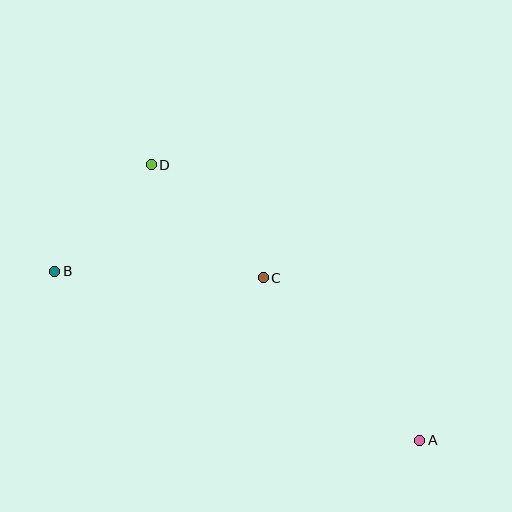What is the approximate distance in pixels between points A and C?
The distance between A and C is approximately 226 pixels.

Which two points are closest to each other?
Points B and D are closest to each other.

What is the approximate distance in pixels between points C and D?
The distance between C and D is approximately 159 pixels.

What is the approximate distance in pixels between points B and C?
The distance between B and C is approximately 208 pixels.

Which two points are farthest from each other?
Points A and B are farthest from each other.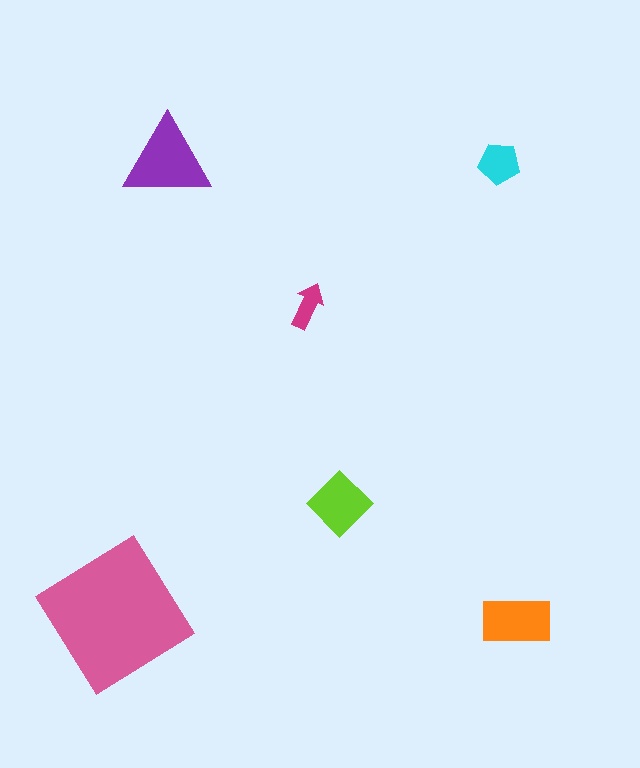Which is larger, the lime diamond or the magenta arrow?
The lime diamond.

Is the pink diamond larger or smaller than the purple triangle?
Larger.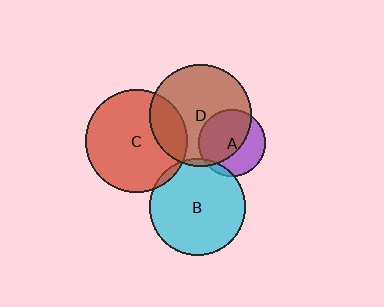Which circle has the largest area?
Circle C (red).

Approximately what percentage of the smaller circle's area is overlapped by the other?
Approximately 5%.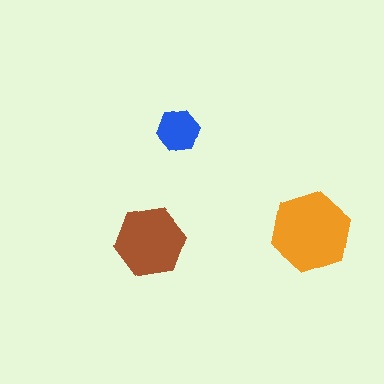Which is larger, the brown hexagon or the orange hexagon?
The orange one.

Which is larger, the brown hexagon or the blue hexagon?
The brown one.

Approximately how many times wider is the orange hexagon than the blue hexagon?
About 2 times wider.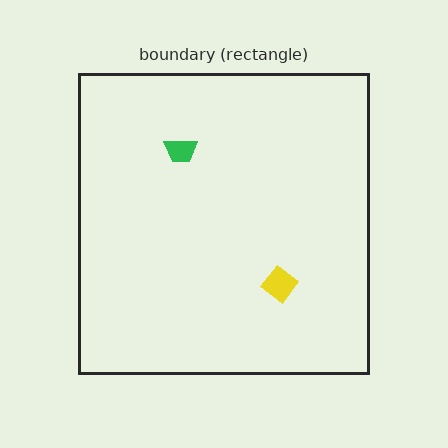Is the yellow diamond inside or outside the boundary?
Inside.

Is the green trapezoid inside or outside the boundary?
Inside.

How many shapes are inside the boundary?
2 inside, 0 outside.